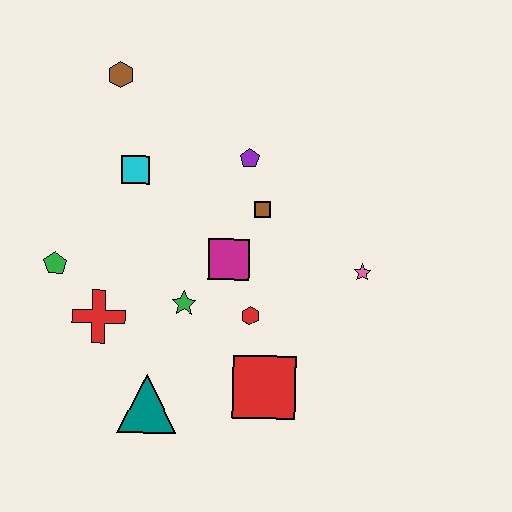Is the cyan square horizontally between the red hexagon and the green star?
No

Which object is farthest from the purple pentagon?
The teal triangle is farthest from the purple pentagon.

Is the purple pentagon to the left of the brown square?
Yes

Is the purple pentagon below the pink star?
No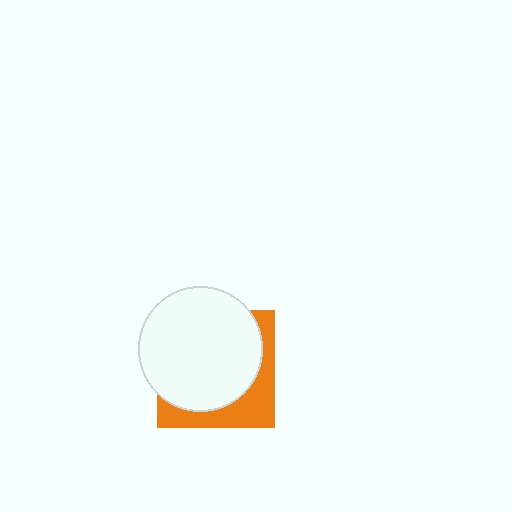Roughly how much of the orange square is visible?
A small part of it is visible (roughly 31%).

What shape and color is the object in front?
The object in front is a white circle.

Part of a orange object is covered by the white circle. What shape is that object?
It is a square.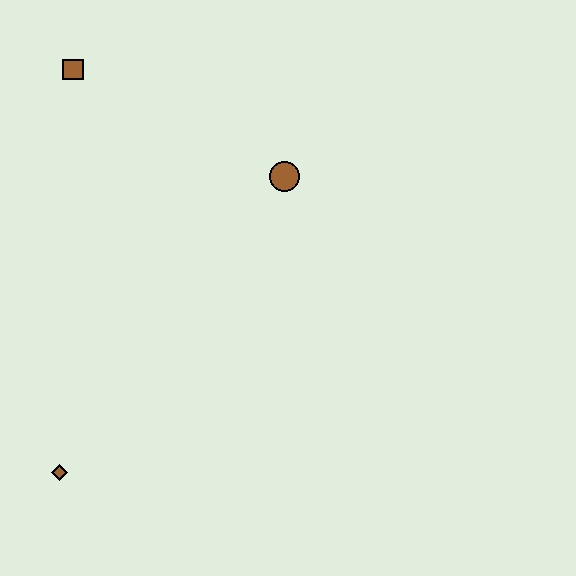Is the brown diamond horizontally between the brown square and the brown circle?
No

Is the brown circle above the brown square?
No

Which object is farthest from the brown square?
The brown diamond is farthest from the brown square.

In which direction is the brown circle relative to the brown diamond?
The brown circle is above the brown diamond.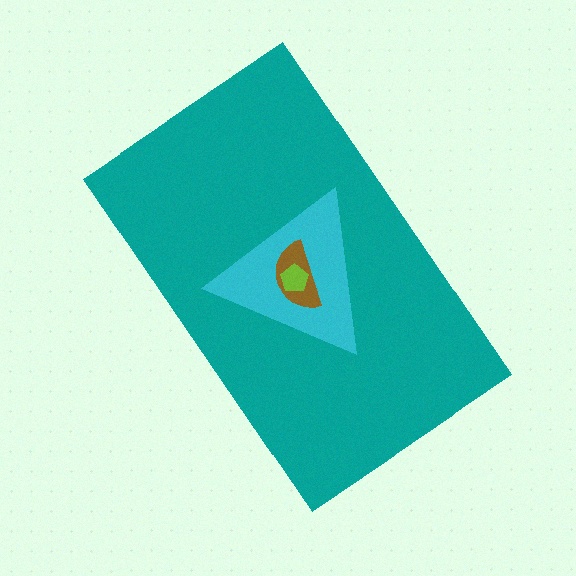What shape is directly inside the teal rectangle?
The cyan triangle.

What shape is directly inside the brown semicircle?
The lime pentagon.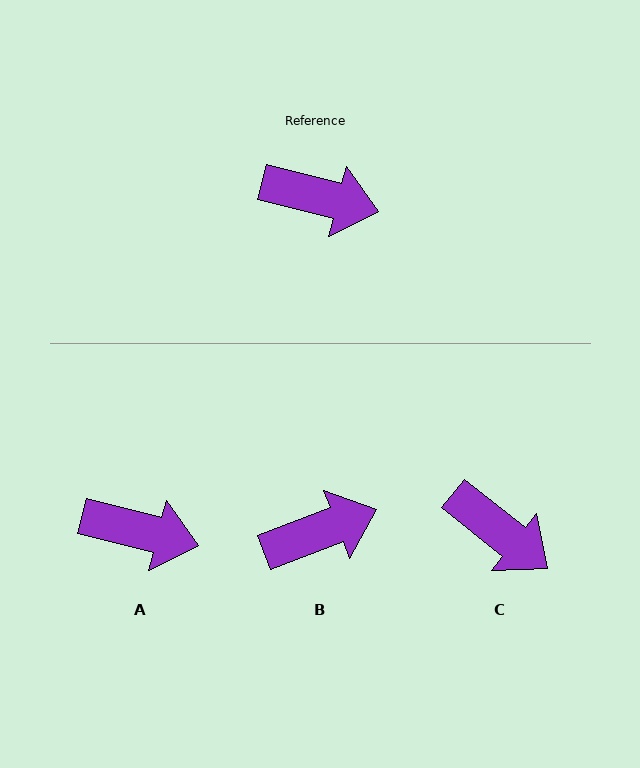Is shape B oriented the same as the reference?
No, it is off by about 35 degrees.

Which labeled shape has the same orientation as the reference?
A.